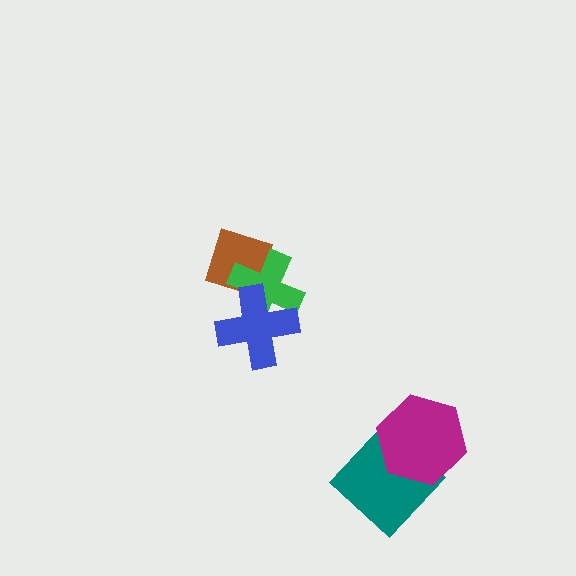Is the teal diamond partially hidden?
Yes, it is partially covered by another shape.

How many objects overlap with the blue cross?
2 objects overlap with the blue cross.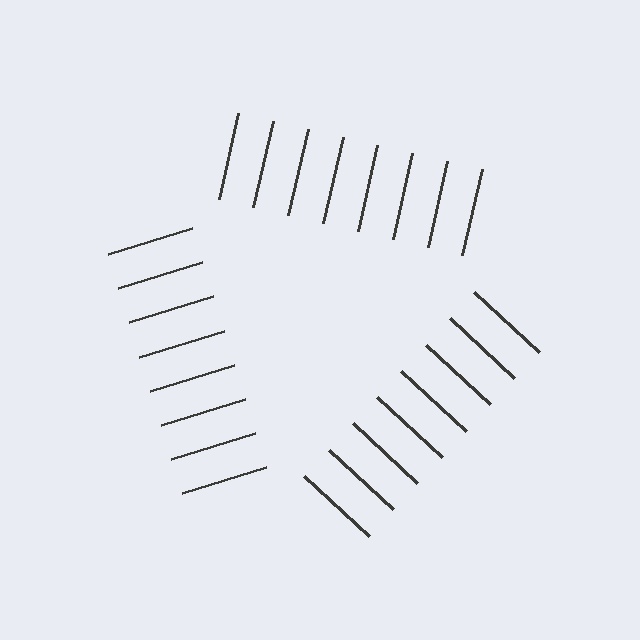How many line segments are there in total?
24 — 8 along each of the 3 edges.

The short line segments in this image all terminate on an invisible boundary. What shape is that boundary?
An illusory triangle — the line segments terminate on its edges but no continuous stroke is drawn.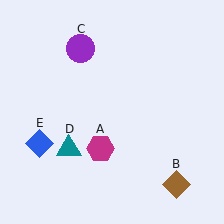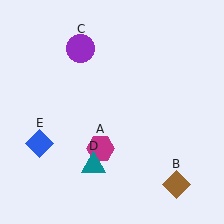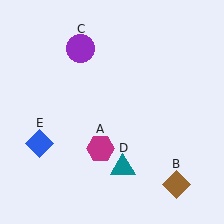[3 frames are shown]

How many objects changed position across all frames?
1 object changed position: teal triangle (object D).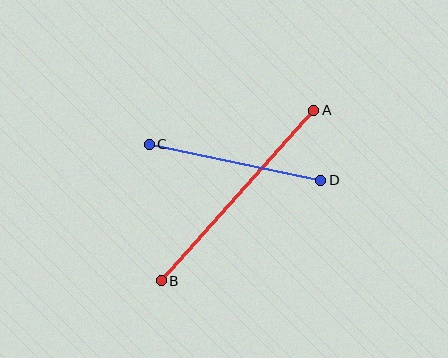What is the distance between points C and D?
The distance is approximately 175 pixels.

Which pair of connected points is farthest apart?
Points A and B are farthest apart.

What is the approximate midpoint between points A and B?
The midpoint is at approximately (237, 195) pixels.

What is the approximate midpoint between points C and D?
The midpoint is at approximately (235, 162) pixels.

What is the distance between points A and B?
The distance is approximately 229 pixels.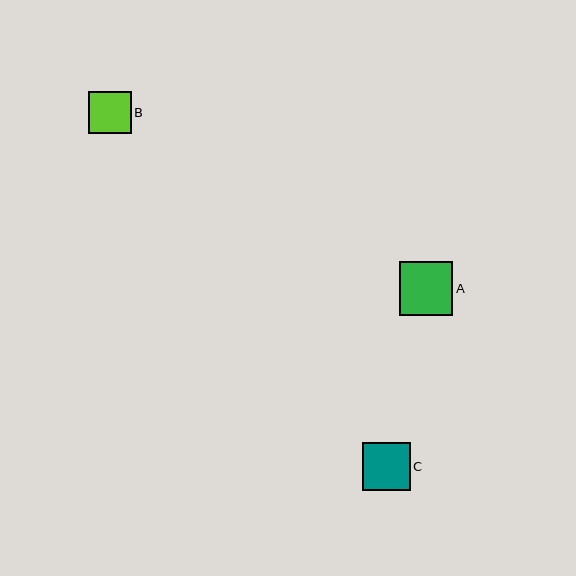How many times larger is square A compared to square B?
Square A is approximately 1.3 times the size of square B.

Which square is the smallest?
Square B is the smallest with a size of approximately 43 pixels.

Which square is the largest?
Square A is the largest with a size of approximately 53 pixels.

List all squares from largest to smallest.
From largest to smallest: A, C, B.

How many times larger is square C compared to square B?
Square C is approximately 1.1 times the size of square B.